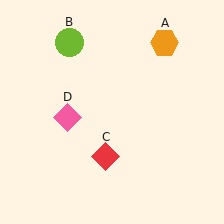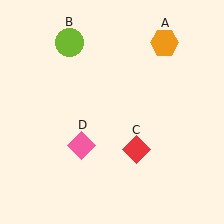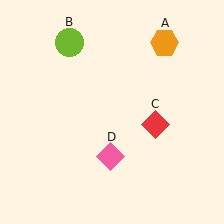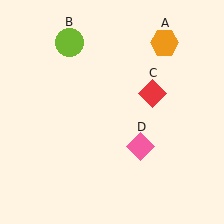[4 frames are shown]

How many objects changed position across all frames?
2 objects changed position: red diamond (object C), pink diamond (object D).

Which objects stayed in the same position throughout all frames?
Orange hexagon (object A) and lime circle (object B) remained stationary.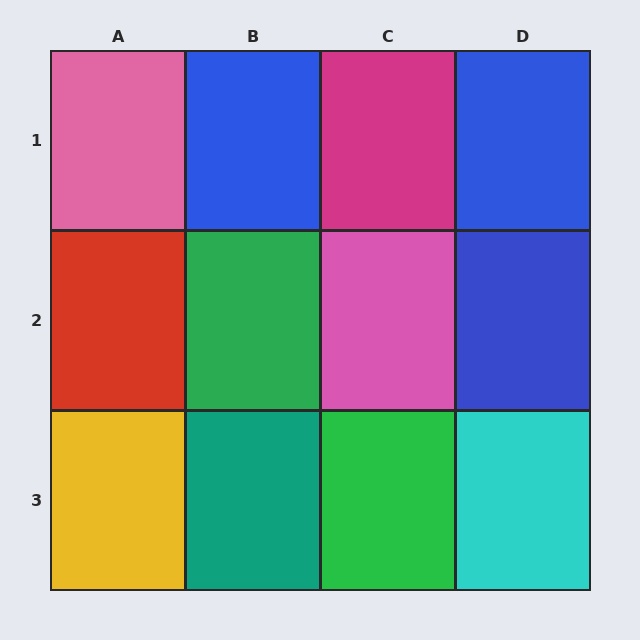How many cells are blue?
3 cells are blue.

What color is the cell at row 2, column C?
Pink.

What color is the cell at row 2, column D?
Blue.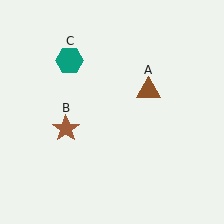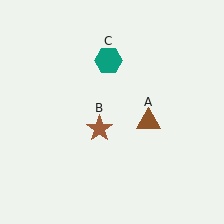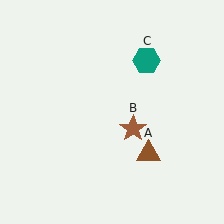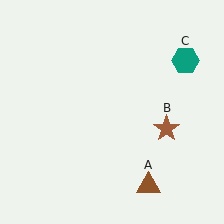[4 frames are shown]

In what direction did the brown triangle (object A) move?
The brown triangle (object A) moved down.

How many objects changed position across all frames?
3 objects changed position: brown triangle (object A), brown star (object B), teal hexagon (object C).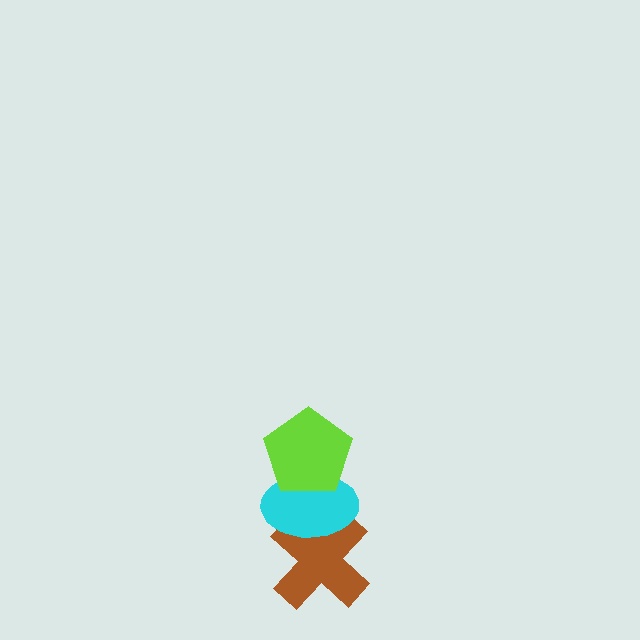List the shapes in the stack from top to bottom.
From top to bottom: the lime pentagon, the cyan ellipse, the brown cross.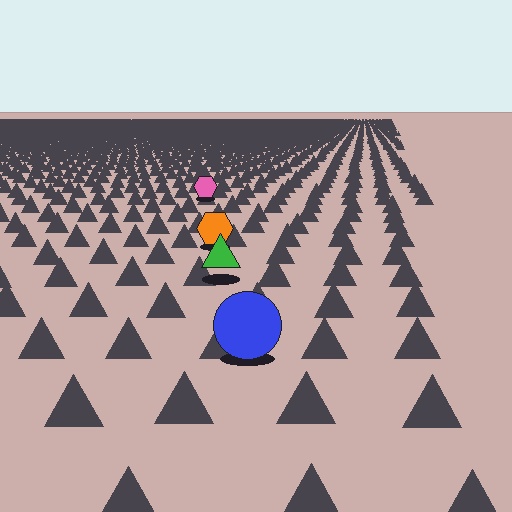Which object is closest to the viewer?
The blue circle is closest. The texture marks near it are larger and more spread out.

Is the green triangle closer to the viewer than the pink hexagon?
Yes. The green triangle is closer — you can tell from the texture gradient: the ground texture is coarser near it.